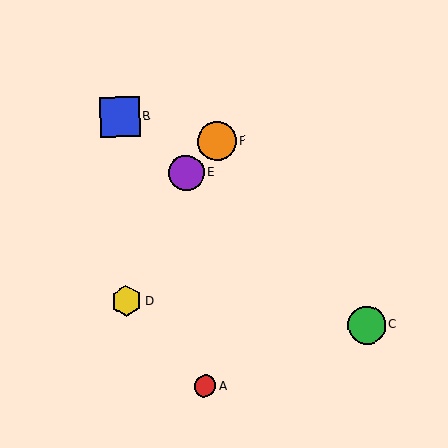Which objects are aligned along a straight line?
Objects B, C, E are aligned along a straight line.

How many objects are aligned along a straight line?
3 objects (B, C, E) are aligned along a straight line.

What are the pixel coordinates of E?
Object E is at (186, 173).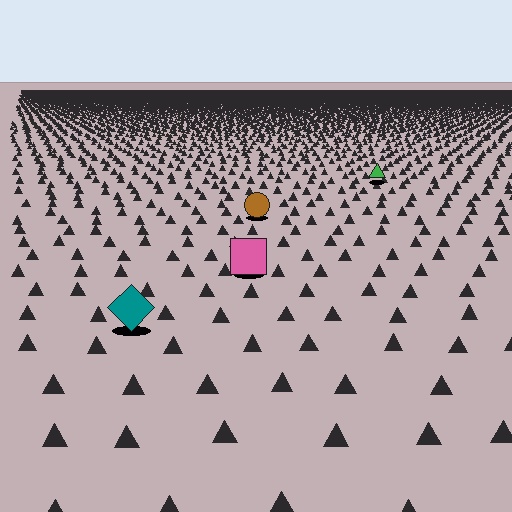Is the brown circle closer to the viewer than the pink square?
No. The pink square is closer — you can tell from the texture gradient: the ground texture is coarser near it.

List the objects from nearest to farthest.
From nearest to farthest: the teal diamond, the pink square, the brown circle, the green triangle.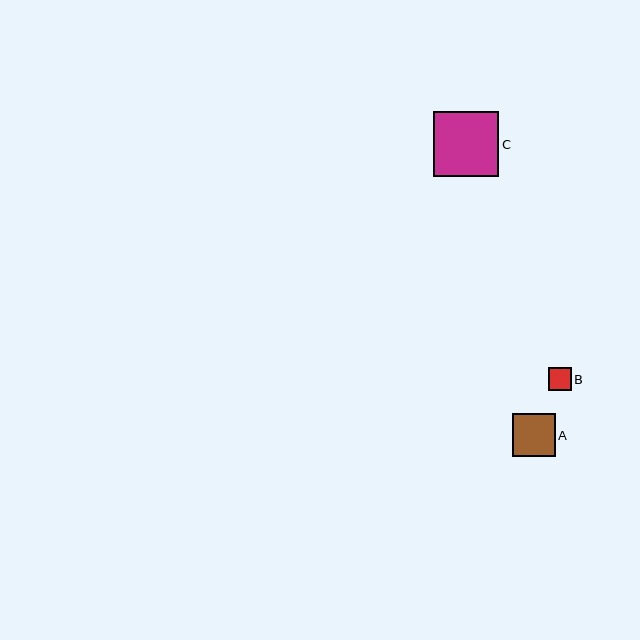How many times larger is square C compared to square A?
Square C is approximately 1.5 times the size of square A.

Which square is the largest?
Square C is the largest with a size of approximately 65 pixels.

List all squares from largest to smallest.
From largest to smallest: C, A, B.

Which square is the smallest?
Square B is the smallest with a size of approximately 23 pixels.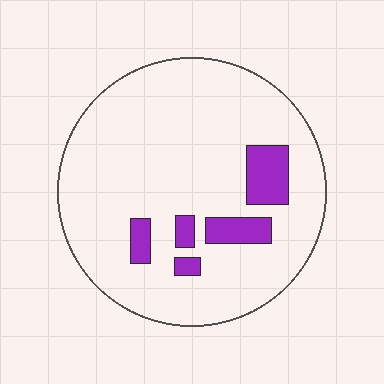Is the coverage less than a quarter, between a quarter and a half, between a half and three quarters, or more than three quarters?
Less than a quarter.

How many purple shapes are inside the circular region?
5.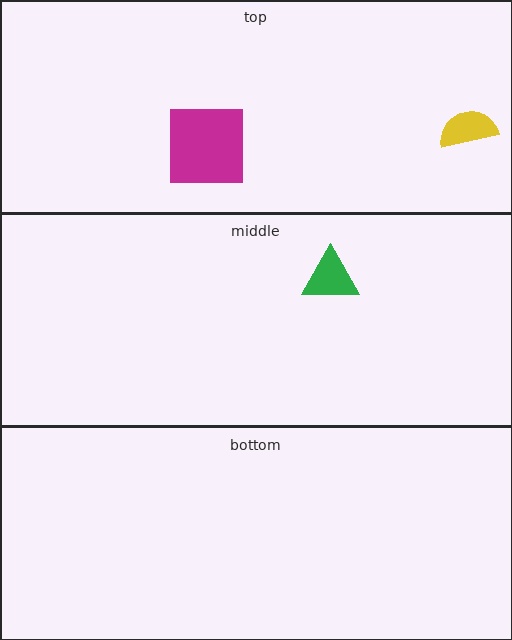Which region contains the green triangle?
The middle region.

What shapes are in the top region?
The yellow semicircle, the magenta square.